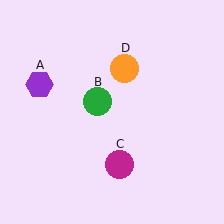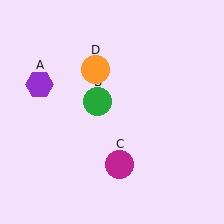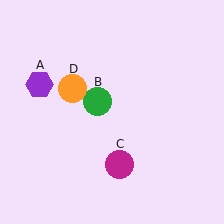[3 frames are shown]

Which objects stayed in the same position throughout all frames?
Purple hexagon (object A) and green circle (object B) and magenta circle (object C) remained stationary.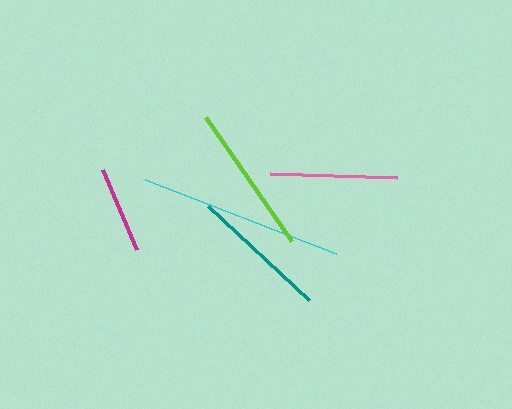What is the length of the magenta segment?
The magenta segment is approximately 87 pixels long.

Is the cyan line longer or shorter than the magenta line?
The cyan line is longer than the magenta line.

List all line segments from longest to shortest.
From longest to shortest: cyan, lime, teal, pink, magenta.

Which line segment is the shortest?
The magenta line is the shortest at approximately 87 pixels.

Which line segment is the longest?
The cyan line is the longest at approximately 204 pixels.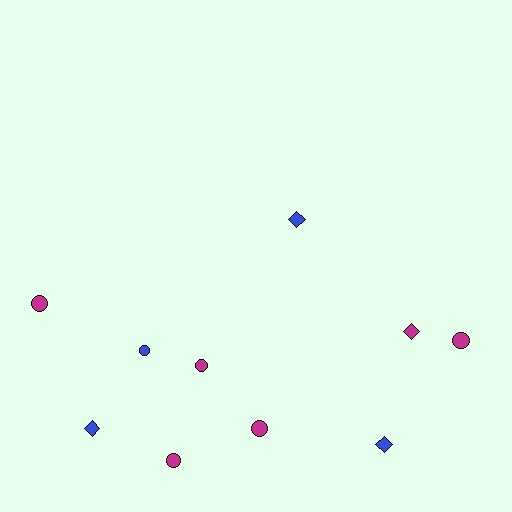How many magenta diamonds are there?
There is 1 magenta diamond.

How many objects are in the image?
There are 10 objects.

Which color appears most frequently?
Magenta, with 6 objects.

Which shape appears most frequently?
Circle, with 6 objects.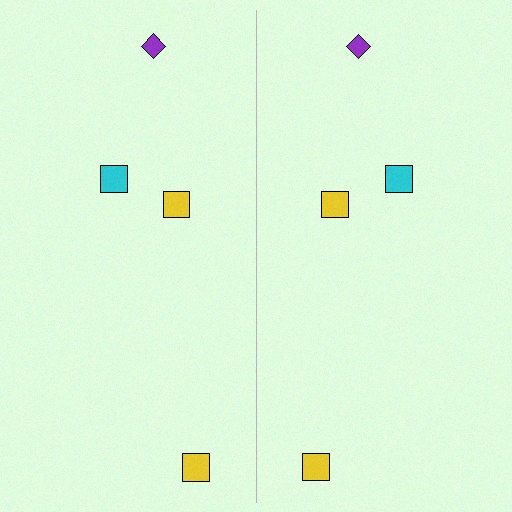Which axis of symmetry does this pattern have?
The pattern has a vertical axis of symmetry running through the center of the image.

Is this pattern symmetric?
Yes, this pattern has bilateral (reflection) symmetry.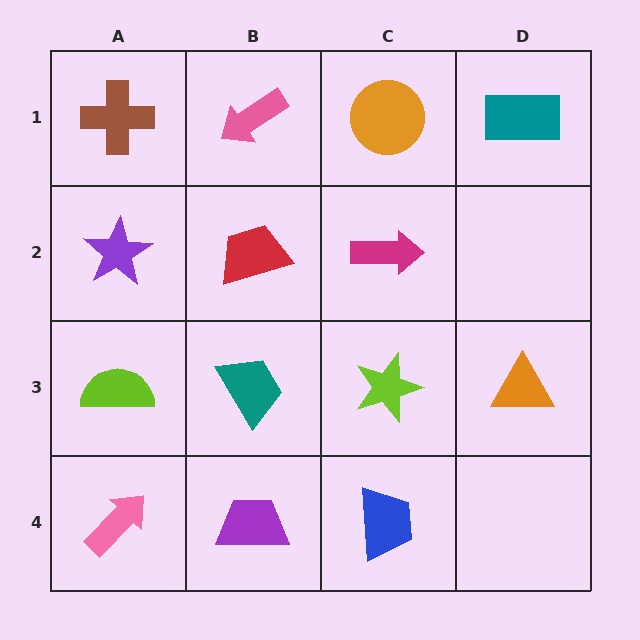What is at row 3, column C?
A lime star.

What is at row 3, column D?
An orange triangle.